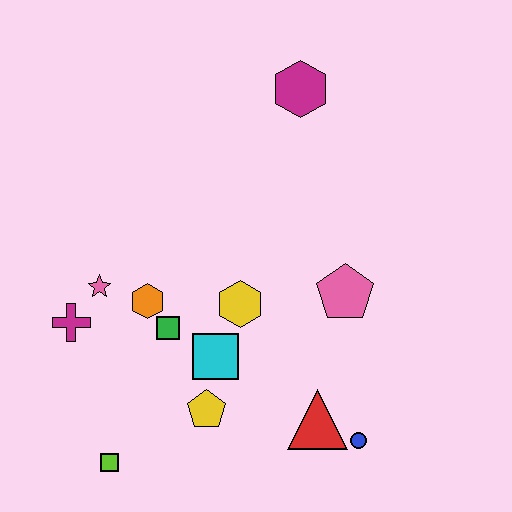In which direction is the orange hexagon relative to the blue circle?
The orange hexagon is to the left of the blue circle.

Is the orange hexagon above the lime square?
Yes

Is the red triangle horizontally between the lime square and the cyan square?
No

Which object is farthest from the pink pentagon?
The lime square is farthest from the pink pentagon.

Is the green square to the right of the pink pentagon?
No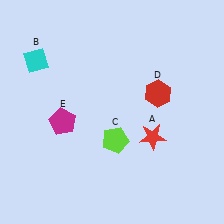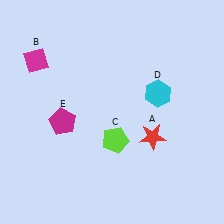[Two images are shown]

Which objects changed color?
B changed from cyan to magenta. D changed from red to cyan.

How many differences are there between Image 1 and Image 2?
There are 2 differences between the two images.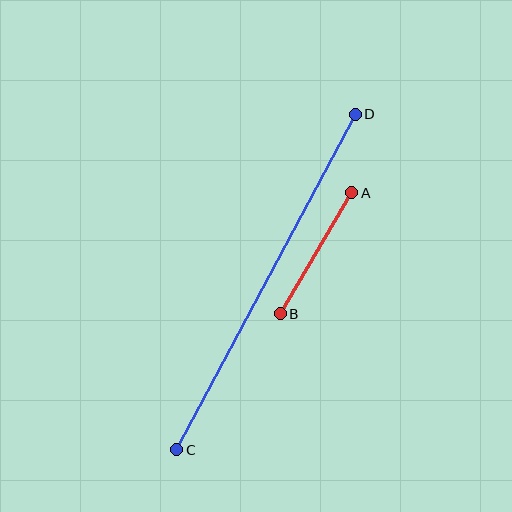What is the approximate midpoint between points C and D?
The midpoint is at approximately (266, 282) pixels.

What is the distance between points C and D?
The distance is approximately 380 pixels.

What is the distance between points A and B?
The distance is approximately 141 pixels.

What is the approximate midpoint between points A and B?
The midpoint is at approximately (316, 253) pixels.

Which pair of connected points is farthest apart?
Points C and D are farthest apart.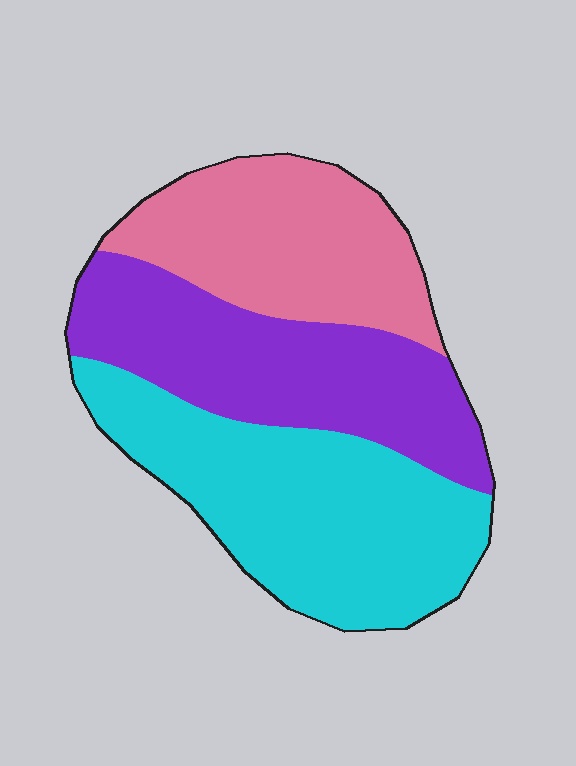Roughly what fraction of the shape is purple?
Purple takes up about one third (1/3) of the shape.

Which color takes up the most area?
Cyan, at roughly 40%.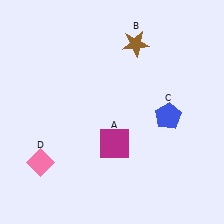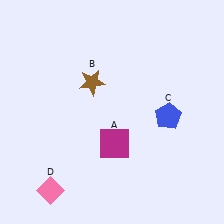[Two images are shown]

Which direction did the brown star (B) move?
The brown star (B) moved left.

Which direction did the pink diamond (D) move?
The pink diamond (D) moved down.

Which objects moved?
The objects that moved are: the brown star (B), the pink diamond (D).